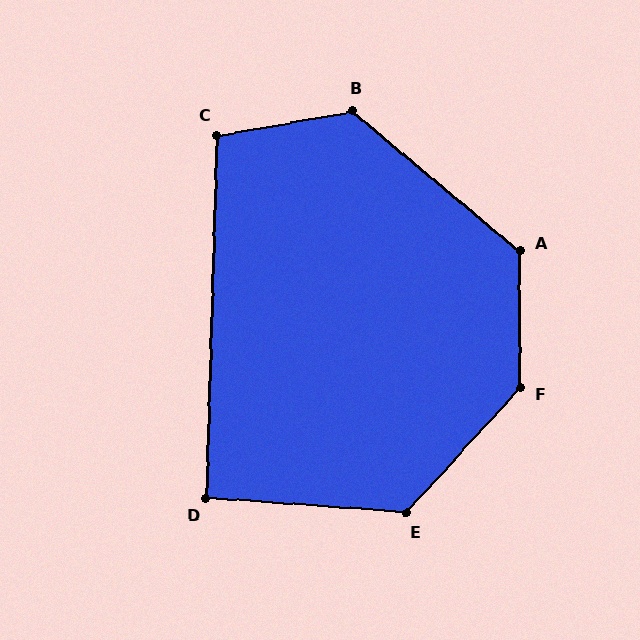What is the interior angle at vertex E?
Approximately 128 degrees (obtuse).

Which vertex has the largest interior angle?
F, at approximately 138 degrees.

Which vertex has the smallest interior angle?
D, at approximately 93 degrees.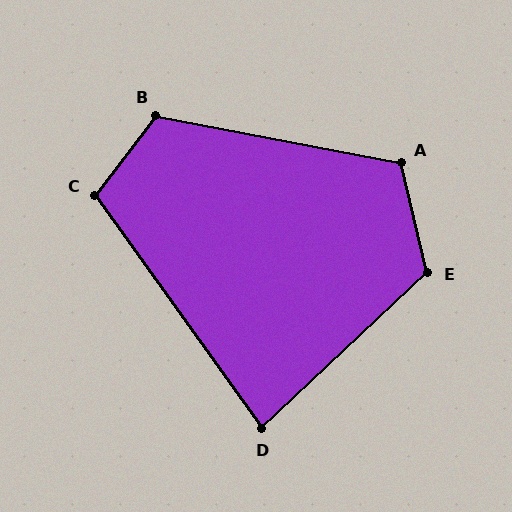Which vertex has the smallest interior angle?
D, at approximately 82 degrees.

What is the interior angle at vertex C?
Approximately 107 degrees (obtuse).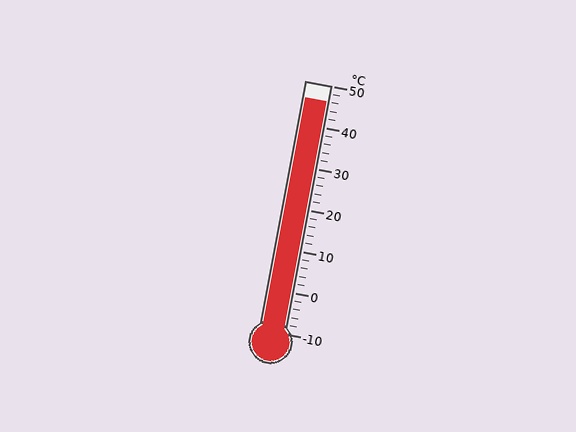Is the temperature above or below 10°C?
The temperature is above 10°C.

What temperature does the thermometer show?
The thermometer shows approximately 46°C.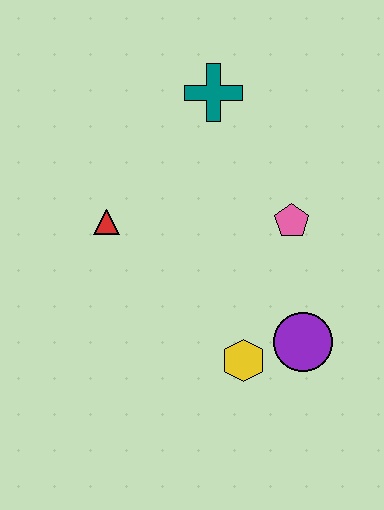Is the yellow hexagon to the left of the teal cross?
No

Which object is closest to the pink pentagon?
The purple circle is closest to the pink pentagon.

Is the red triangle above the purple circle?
Yes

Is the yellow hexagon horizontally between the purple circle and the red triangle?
Yes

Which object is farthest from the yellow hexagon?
The teal cross is farthest from the yellow hexagon.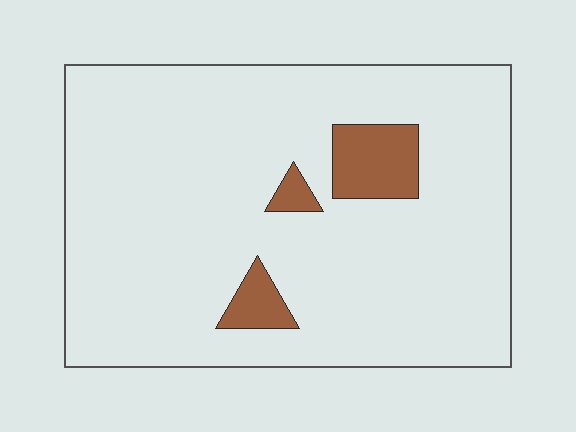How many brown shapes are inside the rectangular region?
3.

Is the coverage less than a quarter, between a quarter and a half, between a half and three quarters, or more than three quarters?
Less than a quarter.